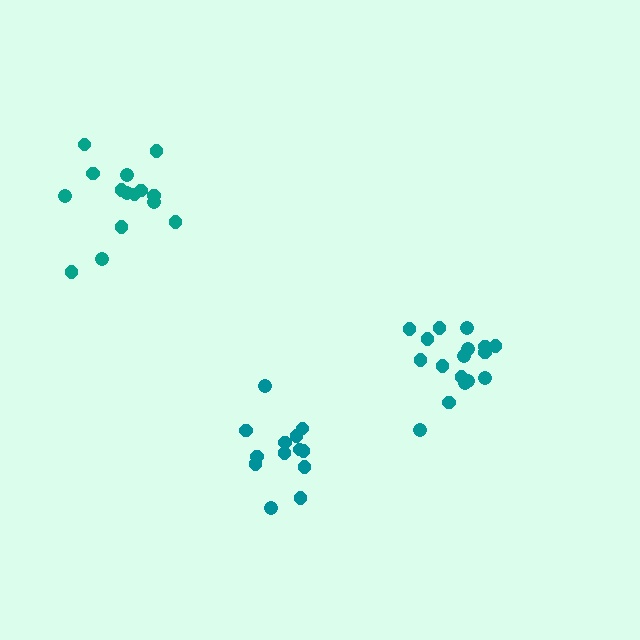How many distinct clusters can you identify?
There are 3 distinct clusters.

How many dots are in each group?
Group 1: 17 dots, Group 2: 13 dots, Group 3: 15 dots (45 total).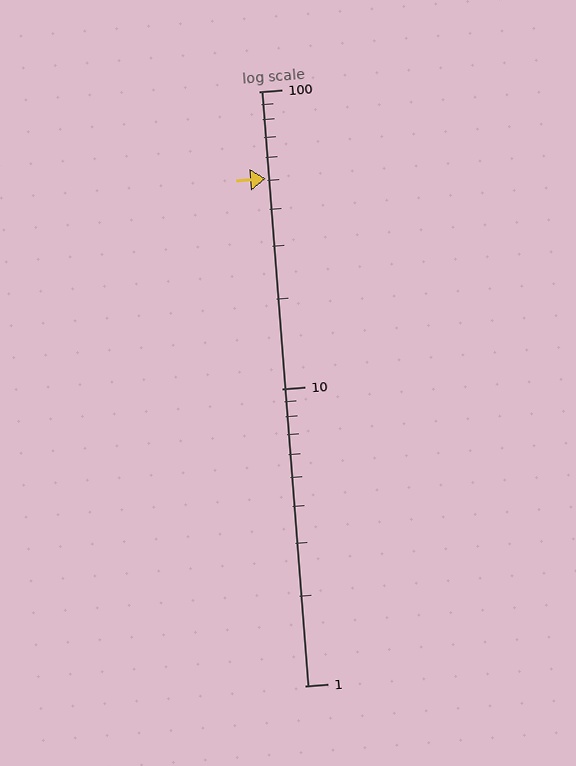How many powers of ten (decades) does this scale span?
The scale spans 2 decades, from 1 to 100.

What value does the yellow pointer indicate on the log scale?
The pointer indicates approximately 51.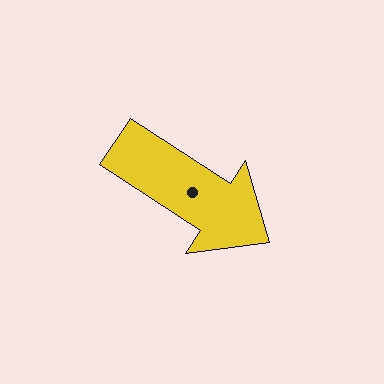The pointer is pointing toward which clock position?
Roughly 4 o'clock.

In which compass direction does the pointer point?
Southeast.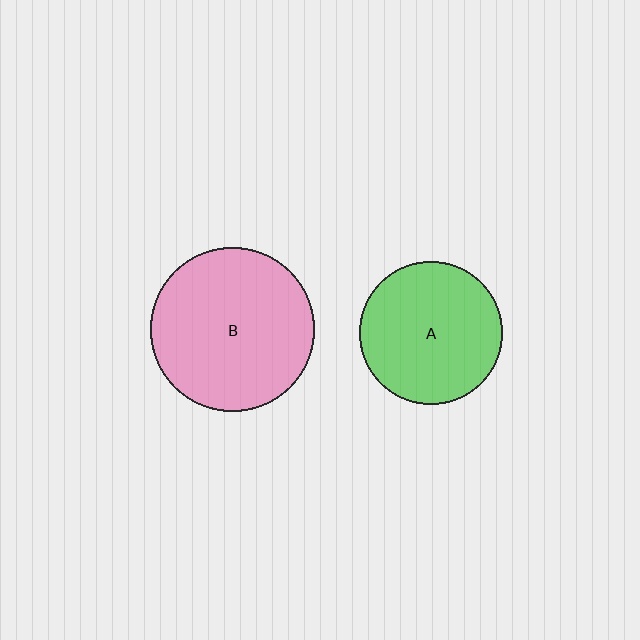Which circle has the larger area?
Circle B (pink).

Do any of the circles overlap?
No, none of the circles overlap.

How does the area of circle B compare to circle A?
Approximately 1.3 times.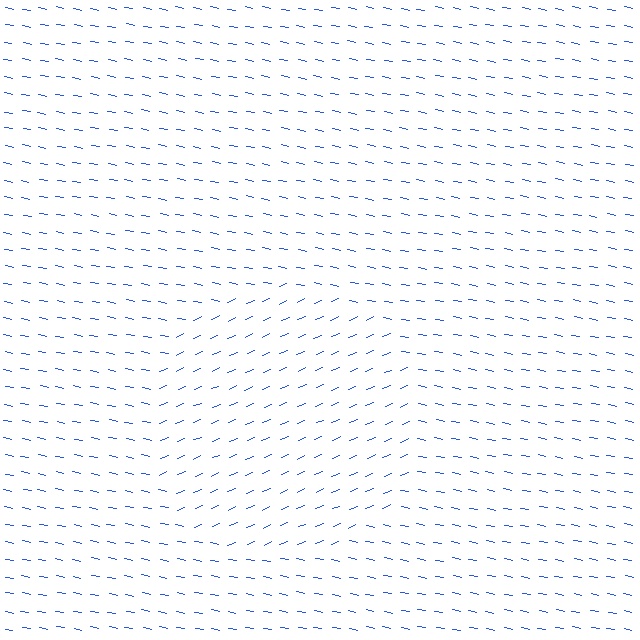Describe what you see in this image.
The image is filled with small blue line segments. A circle region in the image has lines oriented differently from the surrounding lines, creating a visible texture boundary.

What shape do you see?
I see a circle.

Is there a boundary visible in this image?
Yes, there is a texture boundary formed by a change in line orientation.